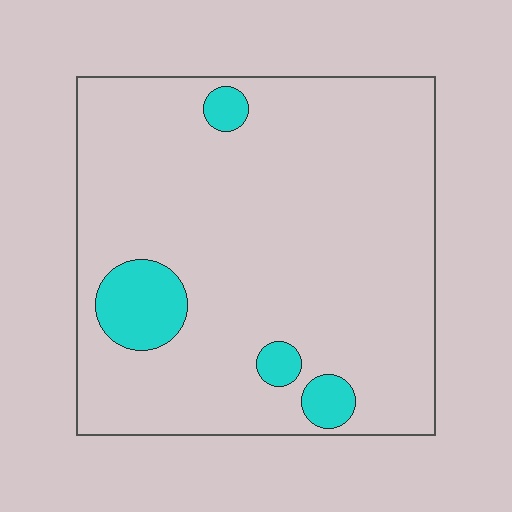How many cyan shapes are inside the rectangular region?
4.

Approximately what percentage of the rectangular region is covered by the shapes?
Approximately 10%.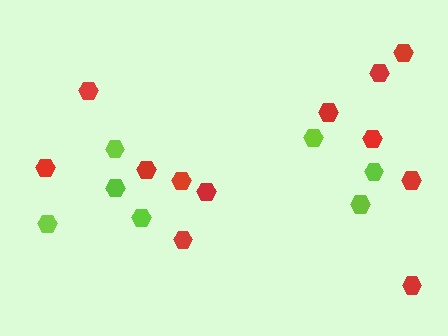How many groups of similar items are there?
There are 2 groups: one group of lime hexagons (7) and one group of red hexagons (12).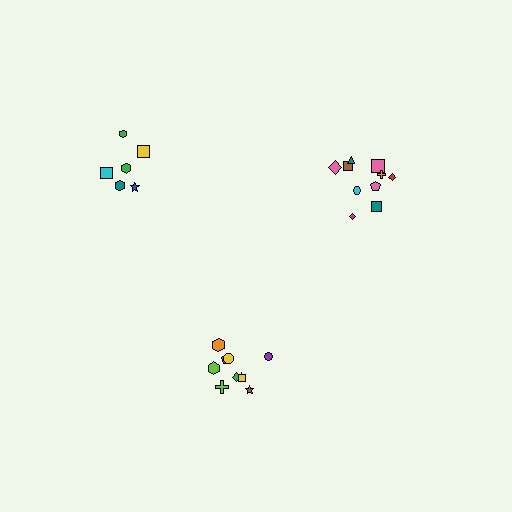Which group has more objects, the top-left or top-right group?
The top-right group.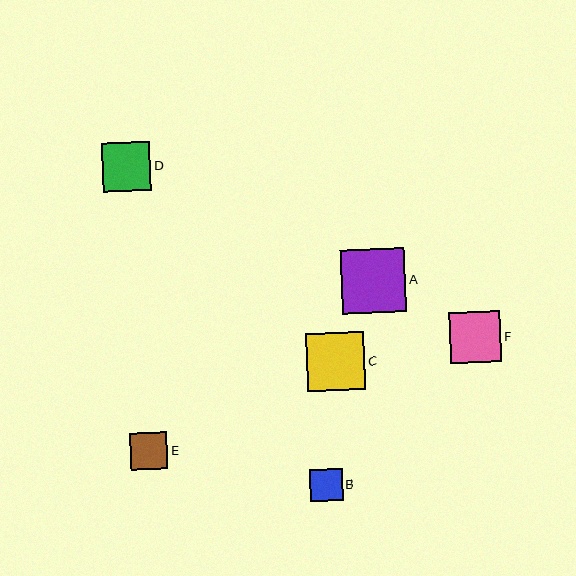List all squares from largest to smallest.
From largest to smallest: A, C, F, D, E, B.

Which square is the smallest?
Square B is the smallest with a size of approximately 32 pixels.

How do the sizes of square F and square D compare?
Square F and square D are approximately the same size.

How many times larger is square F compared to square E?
Square F is approximately 1.4 times the size of square E.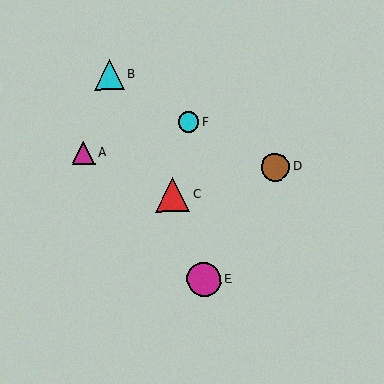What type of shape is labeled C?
Shape C is a red triangle.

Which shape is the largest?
The red triangle (labeled C) is the largest.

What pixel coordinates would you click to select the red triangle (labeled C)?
Click at (172, 195) to select the red triangle C.